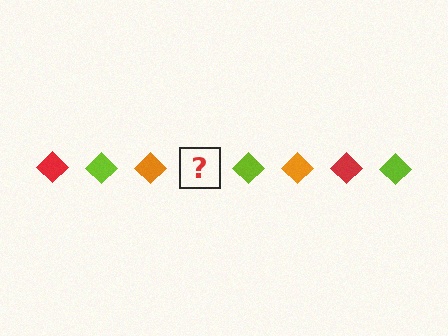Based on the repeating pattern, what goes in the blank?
The blank should be a red diamond.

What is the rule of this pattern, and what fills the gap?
The rule is that the pattern cycles through red, lime, orange diamonds. The gap should be filled with a red diamond.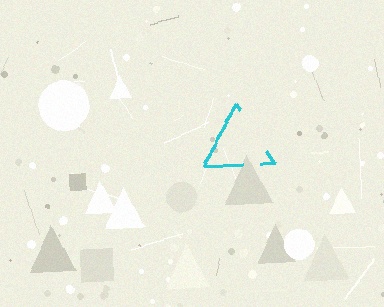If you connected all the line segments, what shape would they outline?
They would outline a triangle.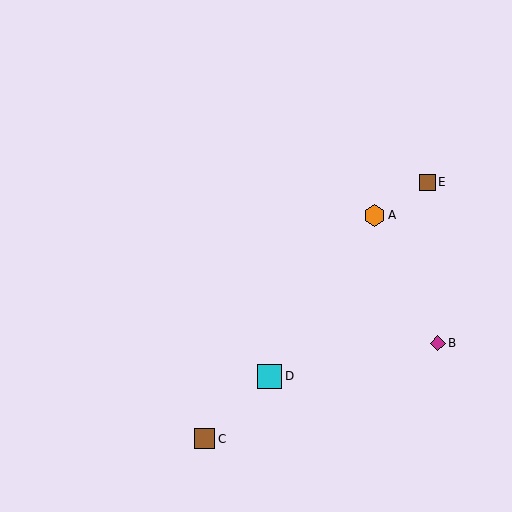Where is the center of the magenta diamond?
The center of the magenta diamond is at (438, 343).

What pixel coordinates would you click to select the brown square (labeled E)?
Click at (428, 182) to select the brown square E.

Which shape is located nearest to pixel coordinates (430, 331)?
The magenta diamond (labeled B) at (438, 343) is nearest to that location.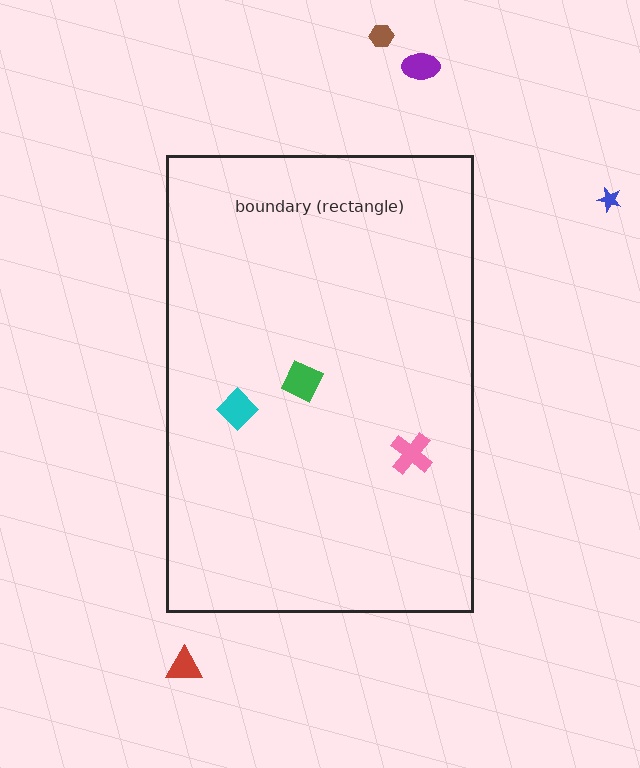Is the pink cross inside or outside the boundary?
Inside.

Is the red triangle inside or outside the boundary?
Outside.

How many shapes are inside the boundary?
3 inside, 4 outside.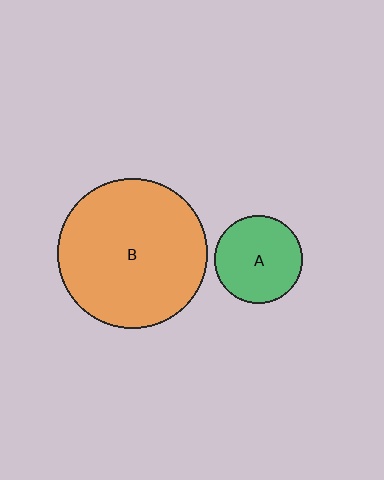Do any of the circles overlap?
No, none of the circles overlap.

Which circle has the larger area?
Circle B (orange).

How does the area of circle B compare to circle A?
Approximately 2.9 times.